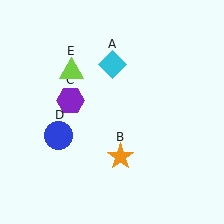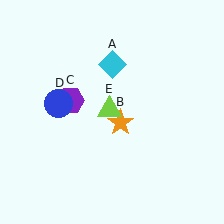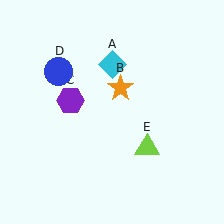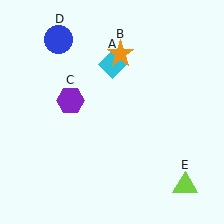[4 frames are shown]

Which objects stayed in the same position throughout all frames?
Cyan diamond (object A) and purple hexagon (object C) remained stationary.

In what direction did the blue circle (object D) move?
The blue circle (object D) moved up.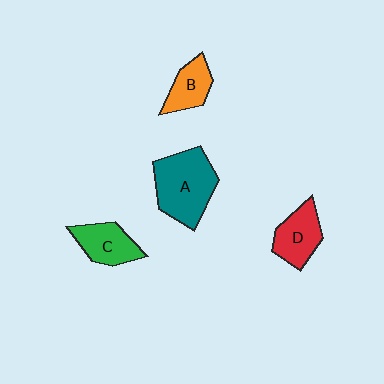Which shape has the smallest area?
Shape B (orange).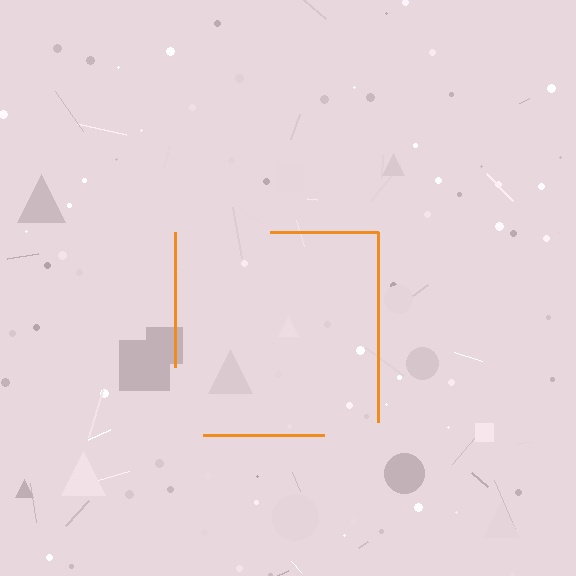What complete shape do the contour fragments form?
The contour fragments form a square.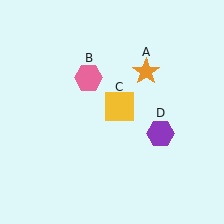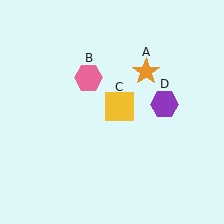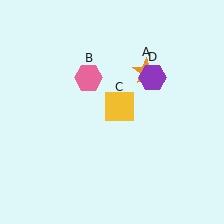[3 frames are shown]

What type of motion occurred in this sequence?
The purple hexagon (object D) rotated counterclockwise around the center of the scene.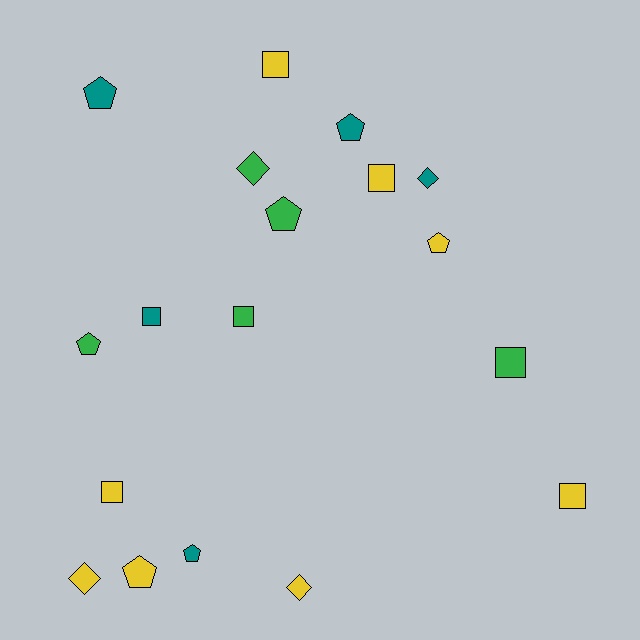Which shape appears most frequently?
Square, with 7 objects.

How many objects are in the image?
There are 18 objects.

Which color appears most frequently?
Yellow, with 8 objects.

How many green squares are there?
There are 2 green squares.